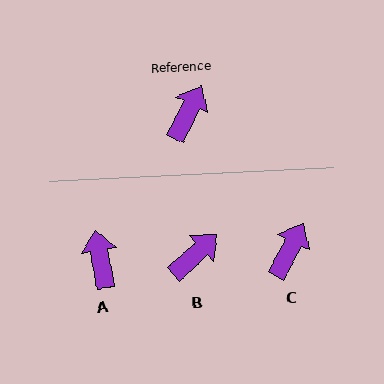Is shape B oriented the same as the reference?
No, it is off by about 21 degrees.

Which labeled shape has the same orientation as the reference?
C.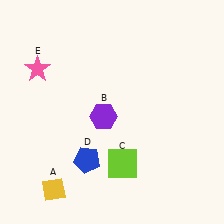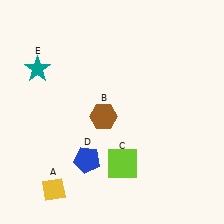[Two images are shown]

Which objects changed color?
B changed from purple to brown. E changed from pink to teal.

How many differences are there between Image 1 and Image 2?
There are 2 differences between the two images.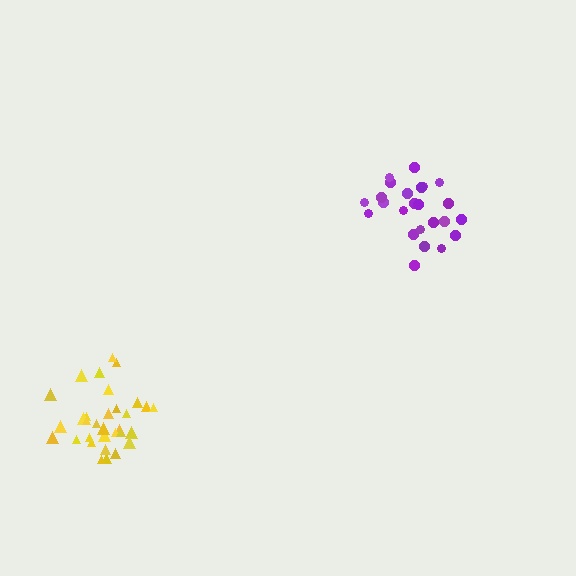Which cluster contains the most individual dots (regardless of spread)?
Yellow (32).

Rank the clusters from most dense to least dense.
yellow, purple.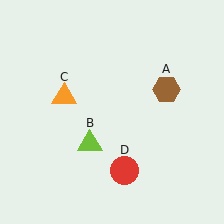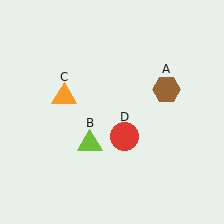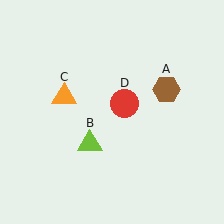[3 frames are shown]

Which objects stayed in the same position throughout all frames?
Brown hexagon (object A) and lime triangle (object B) and orange triangle (object C) remained stationary.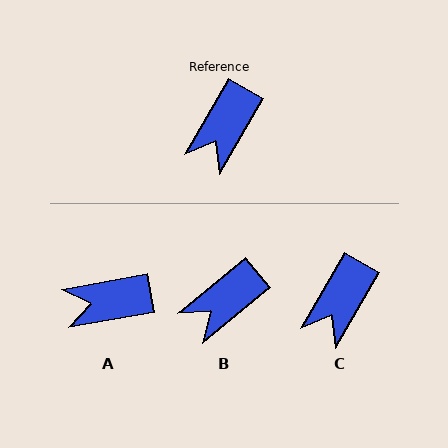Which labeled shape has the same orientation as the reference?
C.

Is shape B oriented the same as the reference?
No, it is off by about 20 degrees.